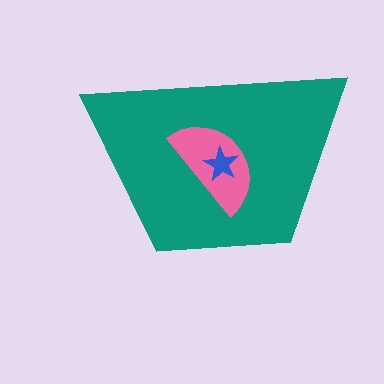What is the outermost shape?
The teal trapezoid.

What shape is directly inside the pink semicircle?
The blue star.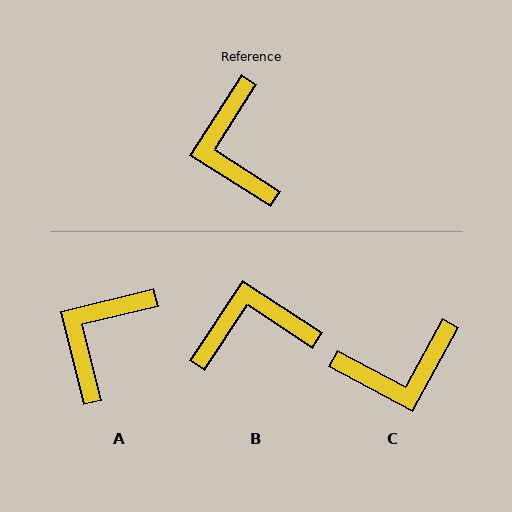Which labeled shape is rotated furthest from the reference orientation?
C, about 94 degrees away.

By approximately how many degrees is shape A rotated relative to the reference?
Approximately 44 degrees clockwise.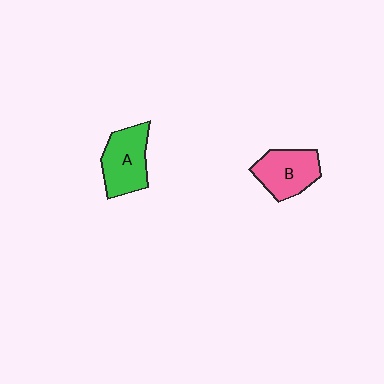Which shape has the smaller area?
Shape B (pink).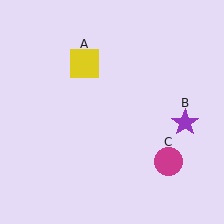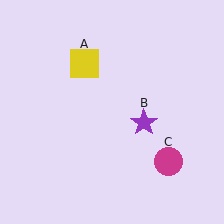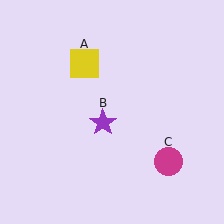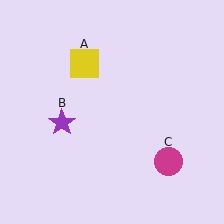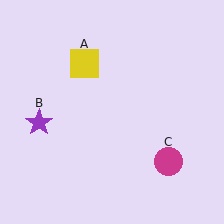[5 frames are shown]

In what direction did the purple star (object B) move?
The purple star (object B) moved left.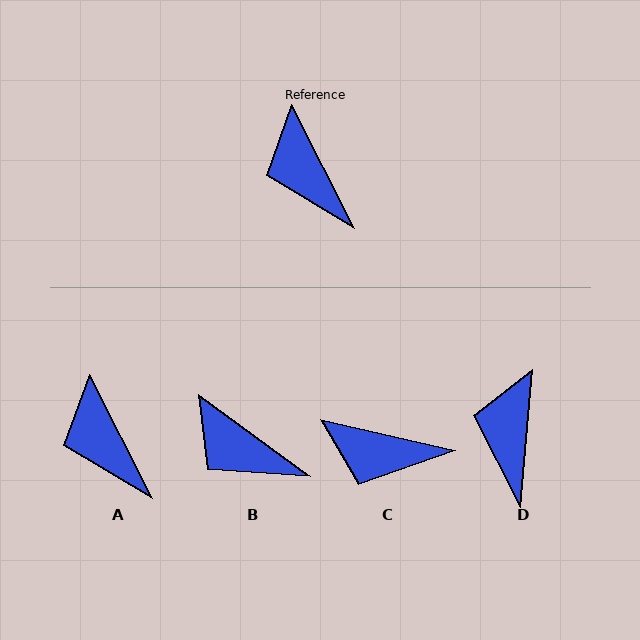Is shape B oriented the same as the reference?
No, it is off by about 27 degrees.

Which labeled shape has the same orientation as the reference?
A.